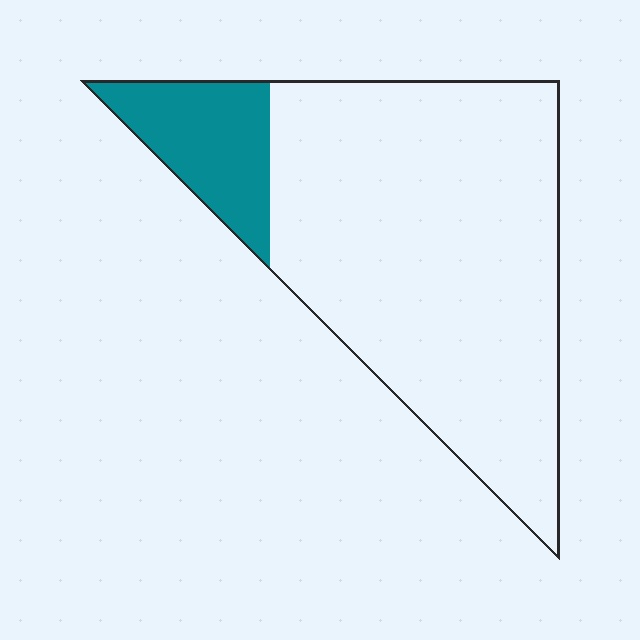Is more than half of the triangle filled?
No.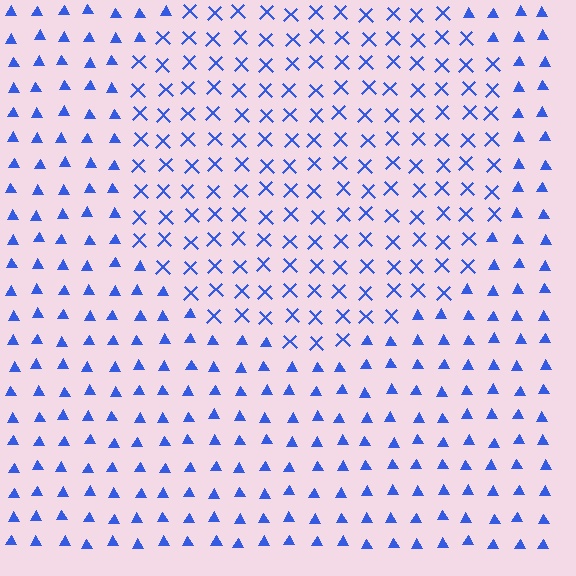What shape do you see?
I see a circle.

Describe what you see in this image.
The image is filled with small blue elements arranged in a uniform grid. A circle-shaped region contains X marks, while the surrounding area contains triangles. The boundary is defined purely by the change in element shape.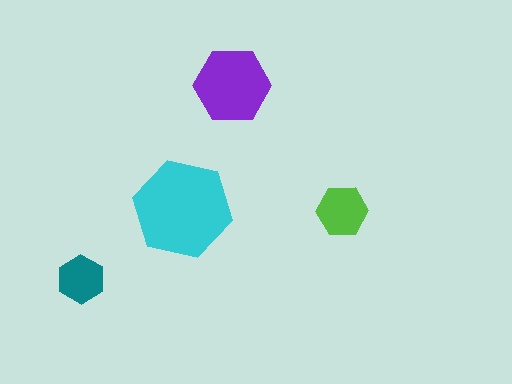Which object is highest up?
The purple hexagon is topmost.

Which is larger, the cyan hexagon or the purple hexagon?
The cyan one.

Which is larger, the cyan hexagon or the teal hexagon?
The cyan one.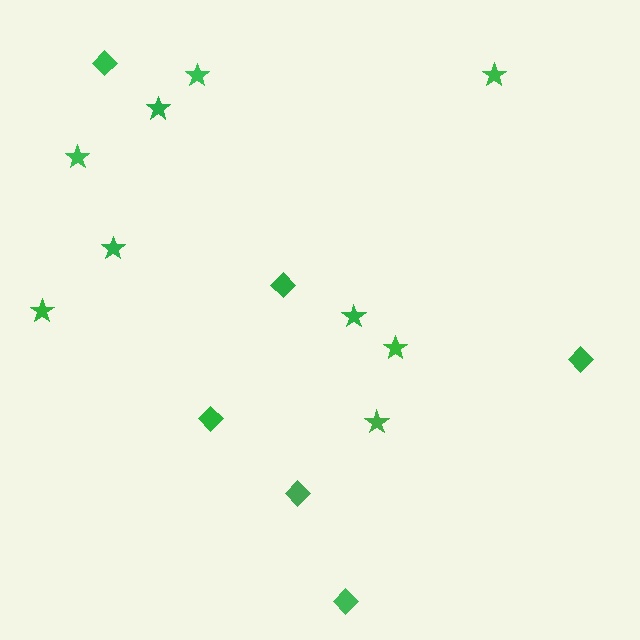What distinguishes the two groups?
There are 2 groups: one group of stars (9) and one group of diamonds (6).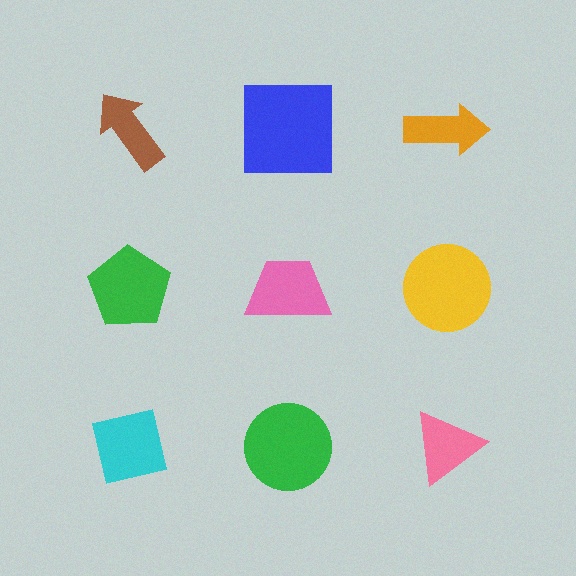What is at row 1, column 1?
A brown arrow.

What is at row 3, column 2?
A green circle.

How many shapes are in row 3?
3 shapes.